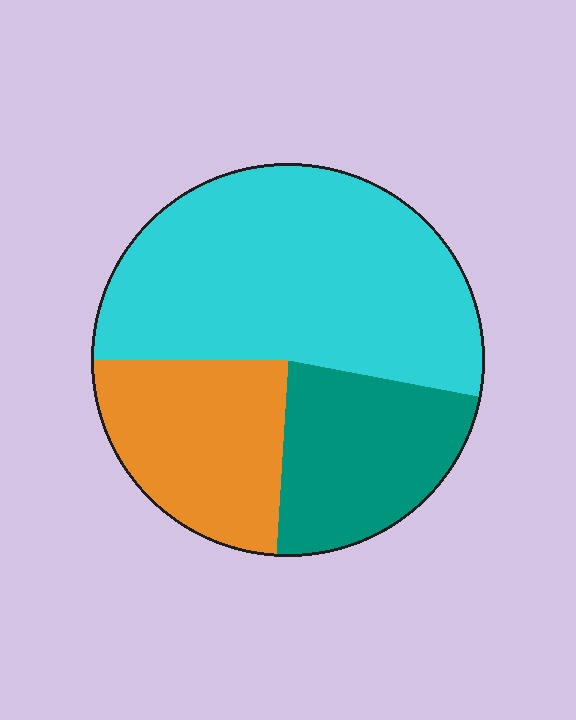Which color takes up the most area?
Cyan, at roughly 55%.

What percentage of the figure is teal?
Teal covers about 25% of the figure.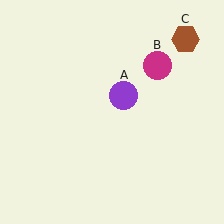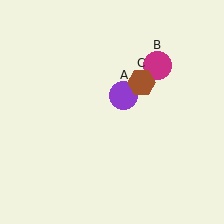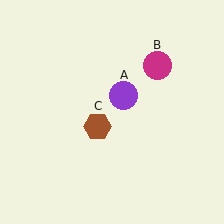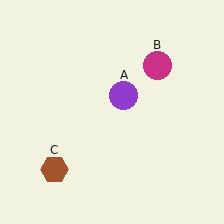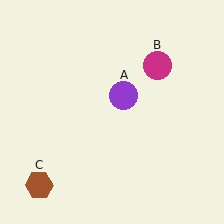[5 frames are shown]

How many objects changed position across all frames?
1 object changed position: brown hexagon (object C).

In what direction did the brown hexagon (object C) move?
The brown hexagon (object C) moved down and to the left.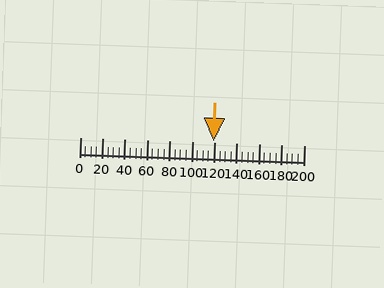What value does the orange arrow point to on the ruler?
The orange arrow points to approximately 119.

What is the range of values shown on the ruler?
The ruler shows values from 0 to 200.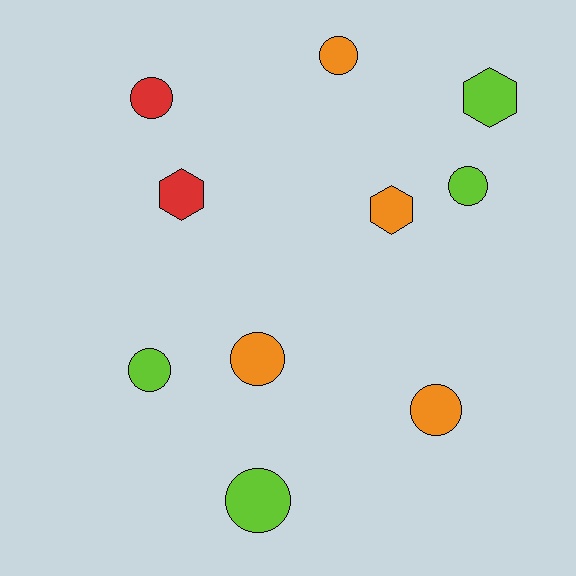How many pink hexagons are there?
There are no pink hexagons.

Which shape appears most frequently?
Circle, with 7 objects.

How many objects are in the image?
There are 10 objects.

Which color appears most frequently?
Orange, with 4 objects.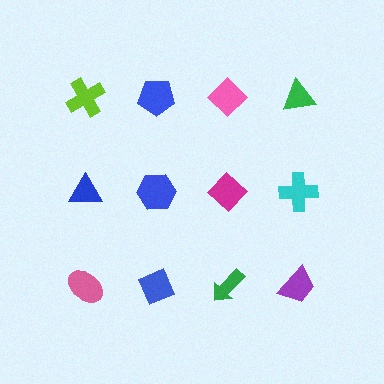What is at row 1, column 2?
A blue pentagon.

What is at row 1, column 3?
A pink diamond.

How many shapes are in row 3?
4 shapes.